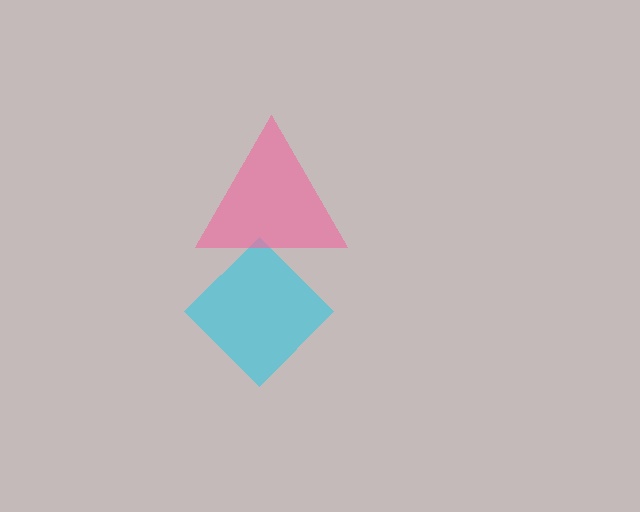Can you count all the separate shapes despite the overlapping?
Yes, there are 2 separate shapes.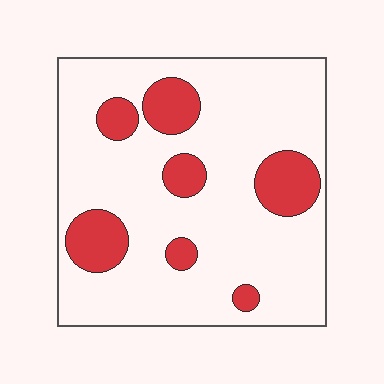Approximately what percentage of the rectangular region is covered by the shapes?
Approximately 20%.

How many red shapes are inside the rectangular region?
7.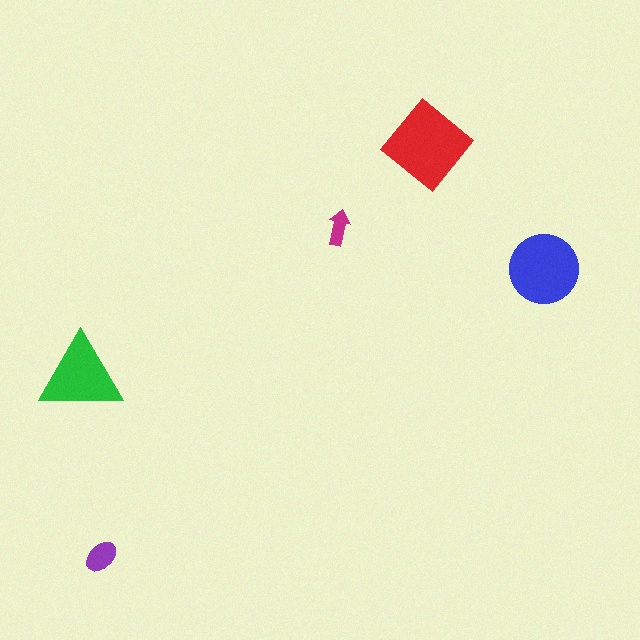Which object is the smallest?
The magenta arrow.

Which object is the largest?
The red diamond.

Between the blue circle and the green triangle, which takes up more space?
The blue circle.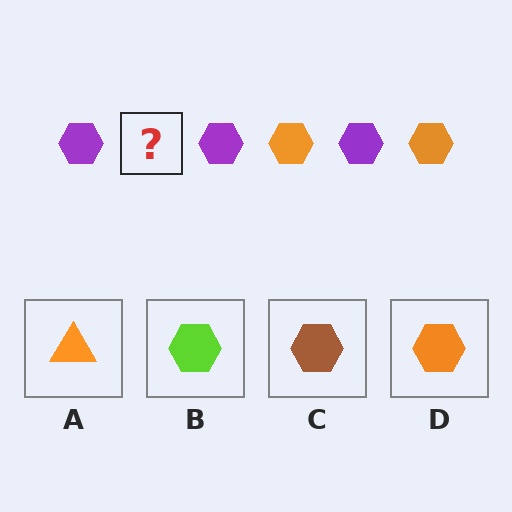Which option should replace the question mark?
Option D.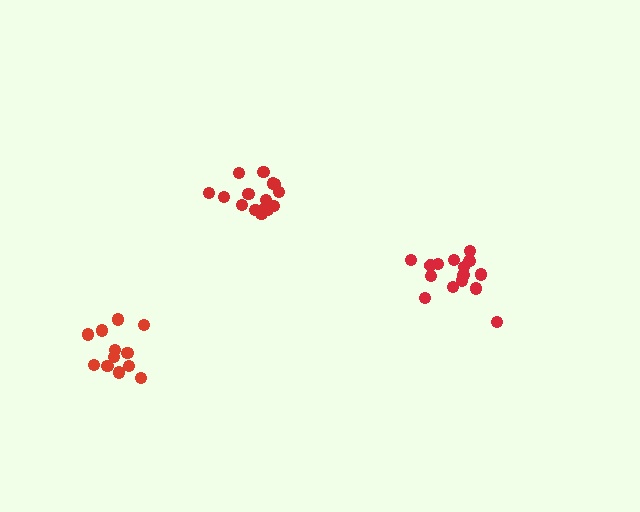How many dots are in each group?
Group 1: 12 dots, Group 2: 15 dots, Group 3: 15 dots (42 total).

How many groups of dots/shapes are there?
There are 3 groups.